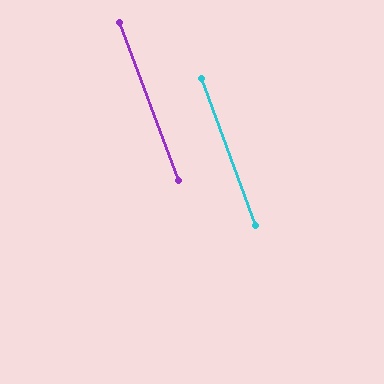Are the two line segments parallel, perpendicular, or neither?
Parallel — their directions differ by only 0.3°.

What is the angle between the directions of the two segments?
Approximately 0 degrees.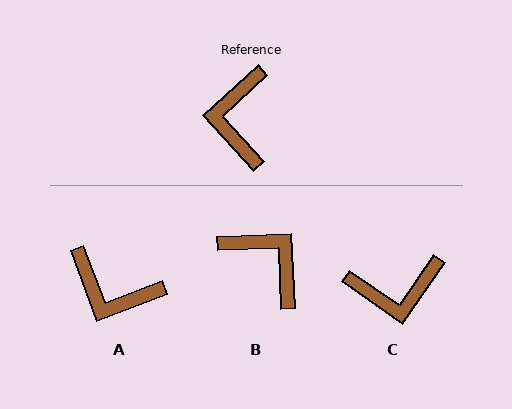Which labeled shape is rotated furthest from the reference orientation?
B, about 130 degrees away.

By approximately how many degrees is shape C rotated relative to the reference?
Approximately 103 degrees counter-clockwise.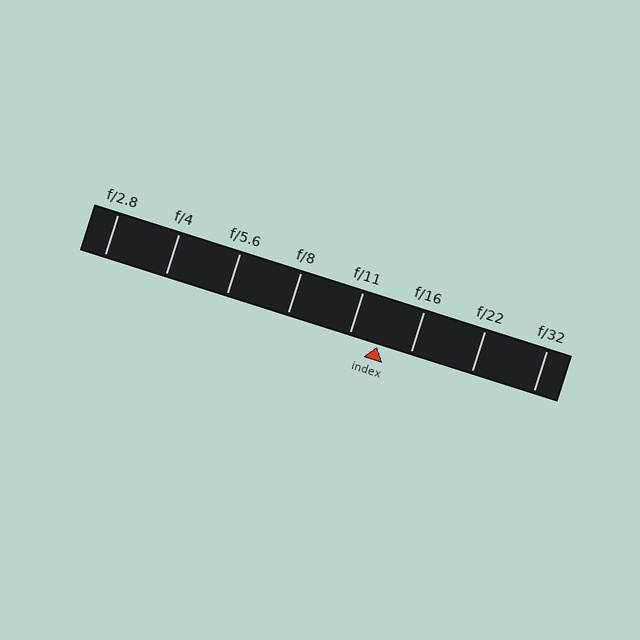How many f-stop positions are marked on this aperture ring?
There are 8 f-stop positions marked.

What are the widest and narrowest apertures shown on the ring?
The widest aperture shown is f/2.8 and the narrowest is f/32.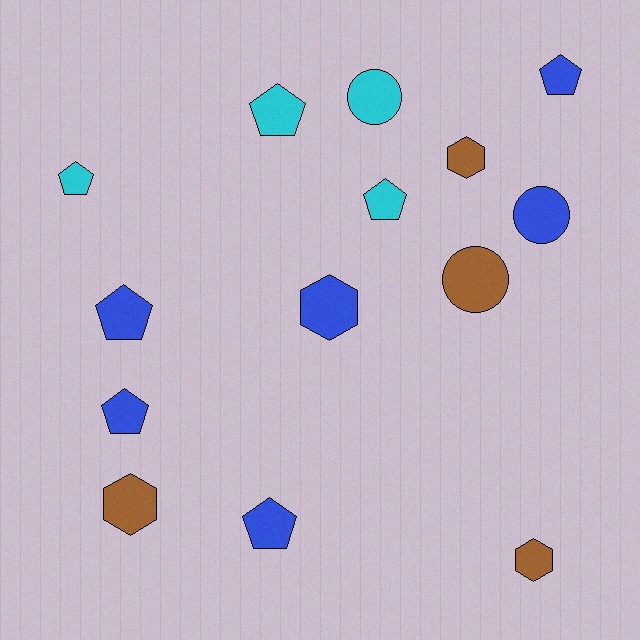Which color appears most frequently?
Blue, with 6 objects.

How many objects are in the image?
There are 14 objects.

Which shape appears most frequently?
Pentagon, with 7 objects.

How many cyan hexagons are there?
There are no cyan hexagons.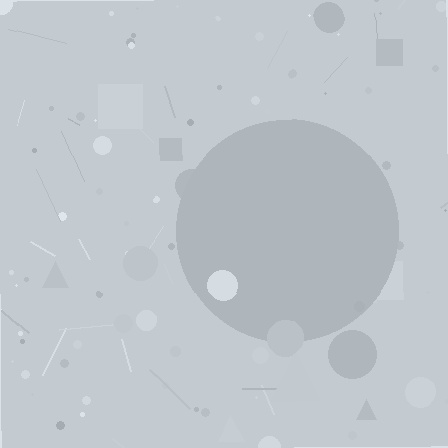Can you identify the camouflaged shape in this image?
The camouflaged shape is a circle.